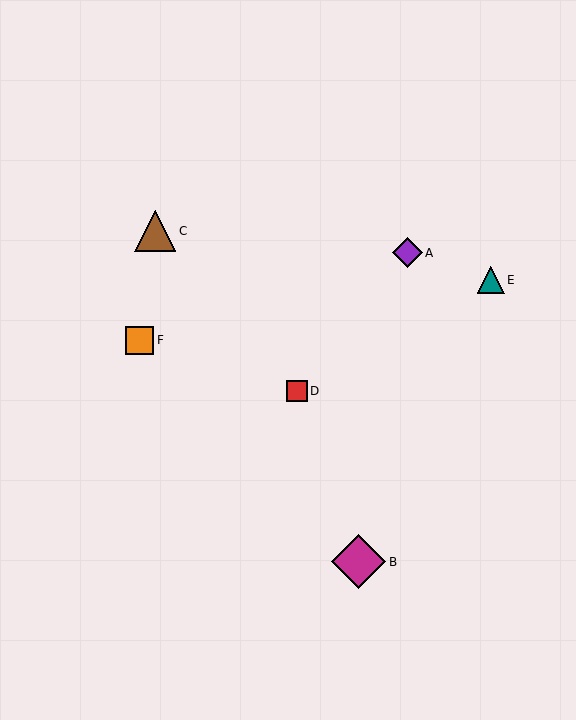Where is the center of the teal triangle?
The center of the teal triangle is at (491, 280).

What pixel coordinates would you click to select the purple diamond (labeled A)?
Click at (407, 253) to select the purple diamond A.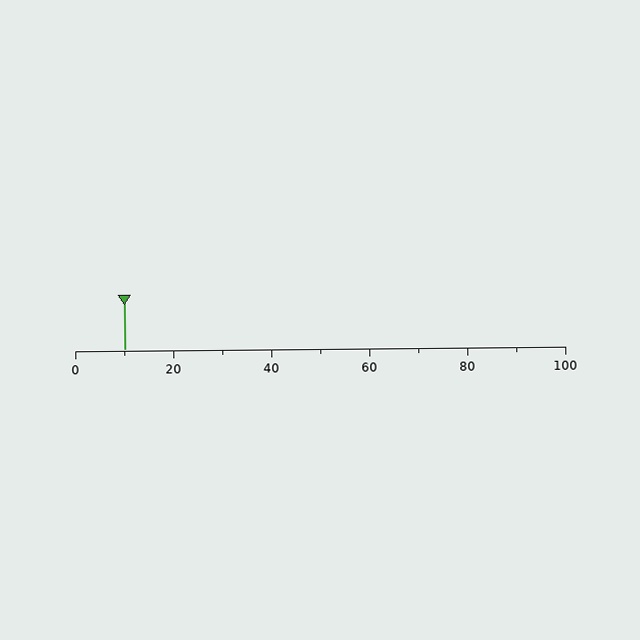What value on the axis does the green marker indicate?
The marker indicates approximately 10.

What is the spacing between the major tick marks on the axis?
The major ticks are spaced 20 apart.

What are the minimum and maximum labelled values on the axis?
The axis runs from 0 to 100.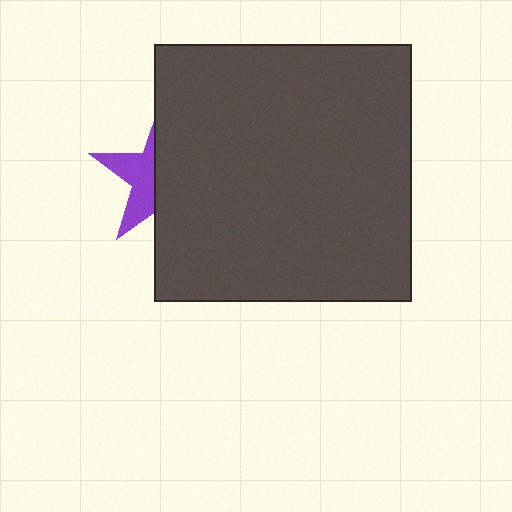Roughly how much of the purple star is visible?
A small part of it is visible (roughly 39%).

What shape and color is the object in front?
The object in front is a dark gray square.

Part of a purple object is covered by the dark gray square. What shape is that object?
It is a star.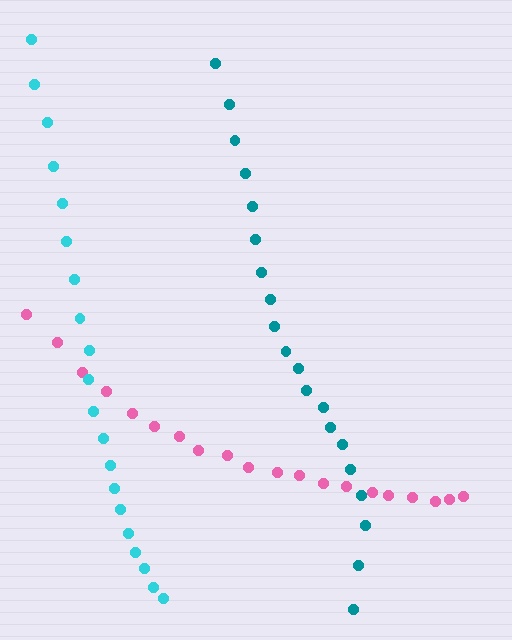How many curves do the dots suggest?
There are 3 distinct paths.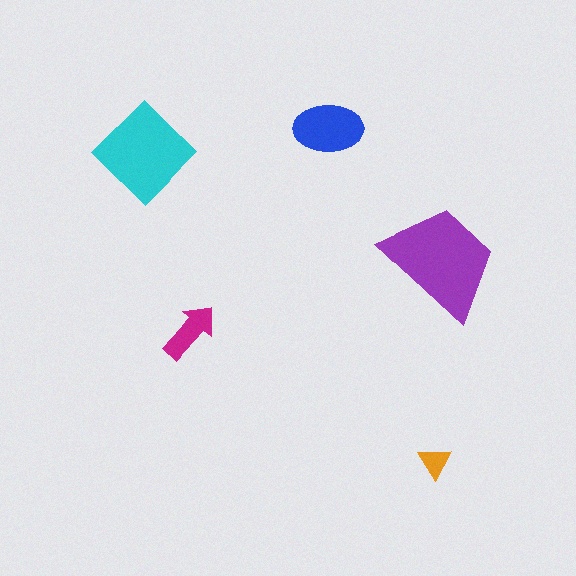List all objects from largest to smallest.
The purple trapezoid, the cyan diamond, the blue ellipse, the magenta arrow, the orange triangle.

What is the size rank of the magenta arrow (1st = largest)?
4th.